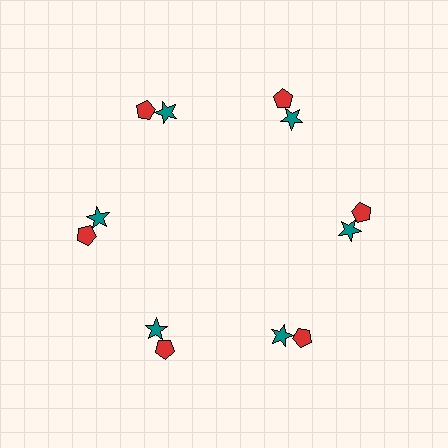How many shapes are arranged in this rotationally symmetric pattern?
There are 12 shapes, arranged in 6 groups of 2.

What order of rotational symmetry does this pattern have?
This pattern has 6-fold rotational symmetry.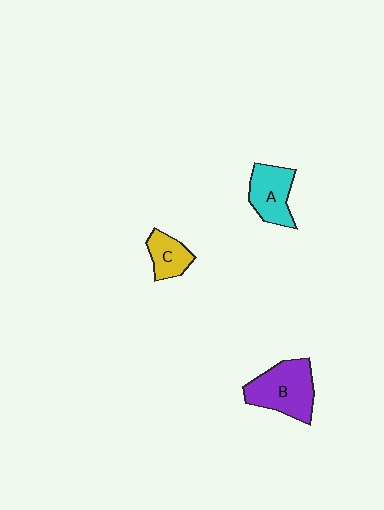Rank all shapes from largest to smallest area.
From largest to smallest: B (purple), A (cyan), C (yellow).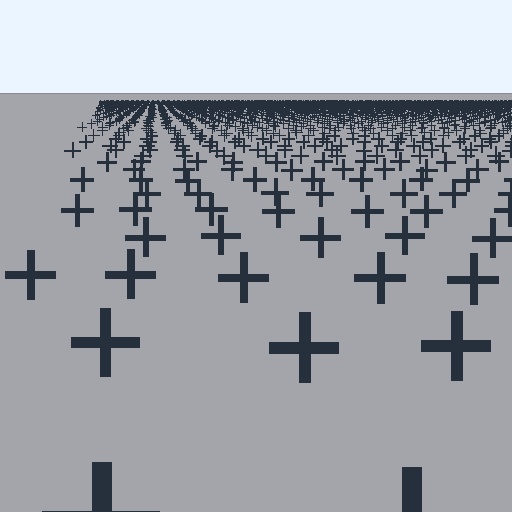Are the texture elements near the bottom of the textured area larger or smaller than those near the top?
Larger. Near the bottom, elements are closer to the viewer and appear at a bigger on-screen size.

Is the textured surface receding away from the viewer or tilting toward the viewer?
The surface is receding away from the viewer. Texture elements get smaller and denser toward the top.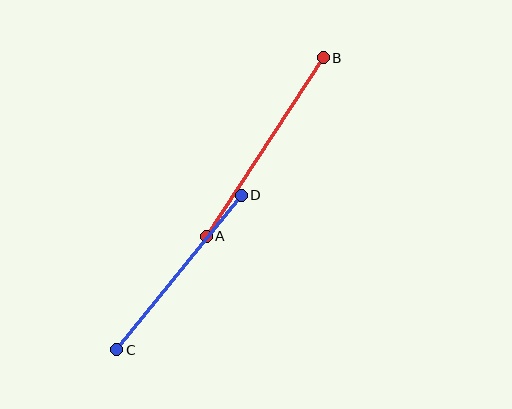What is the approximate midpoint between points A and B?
The midpoint is at approximately (265, 147) pixels.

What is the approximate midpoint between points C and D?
The midpoint is at approximately (179, 272) pixels.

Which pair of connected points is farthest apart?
Points A and B are farthest apart.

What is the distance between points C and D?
The distance is approximately 199 pixels.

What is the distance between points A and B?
The distance is approximately 213 pixels.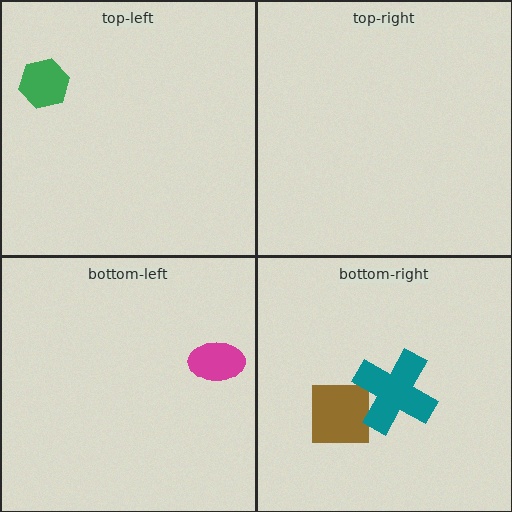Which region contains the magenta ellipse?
The bottom-left region.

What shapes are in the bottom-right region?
The brown square, the teal cross.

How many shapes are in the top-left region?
1.